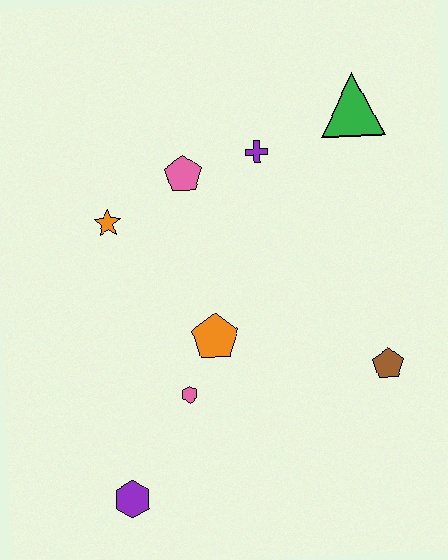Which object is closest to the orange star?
The pink pentagon is closest to the orange star.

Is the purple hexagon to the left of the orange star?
No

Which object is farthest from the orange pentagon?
The green triangle is farthest from the orange pentagon.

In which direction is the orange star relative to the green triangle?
The orange star is to the left of the green triangle.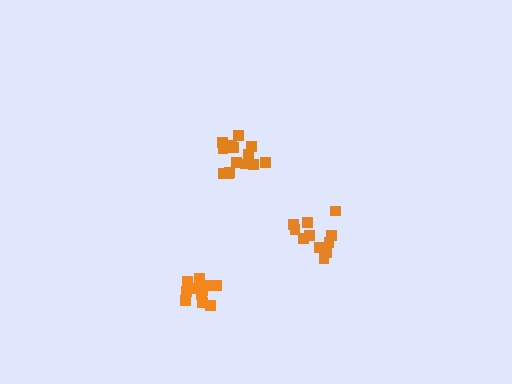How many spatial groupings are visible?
There are 3 spatial groupings.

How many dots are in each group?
Group 1: 14 dots, Group 2: 11 dots, Group 3: 13 dots (38 total).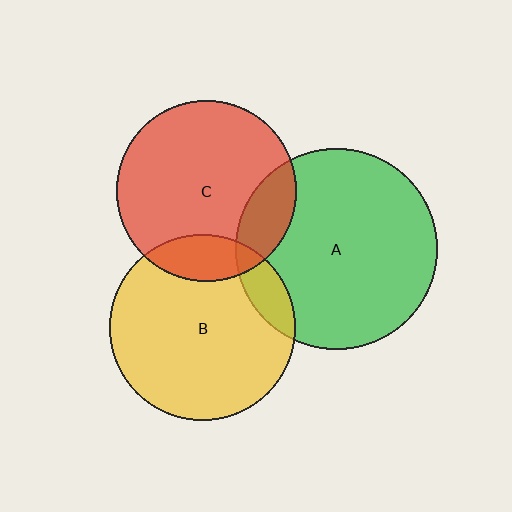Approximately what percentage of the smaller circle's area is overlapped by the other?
Approximately 15%.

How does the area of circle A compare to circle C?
Approximately 1.2 times.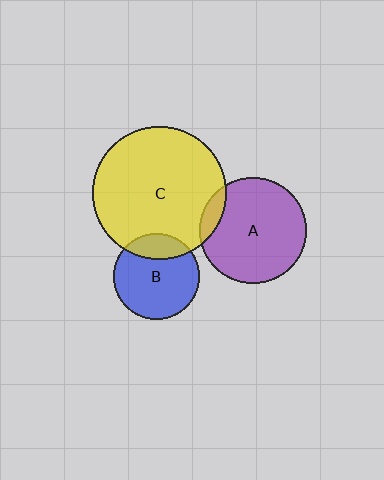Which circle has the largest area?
Circle C (yellow).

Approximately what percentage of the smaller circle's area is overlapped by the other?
Approximately 20%.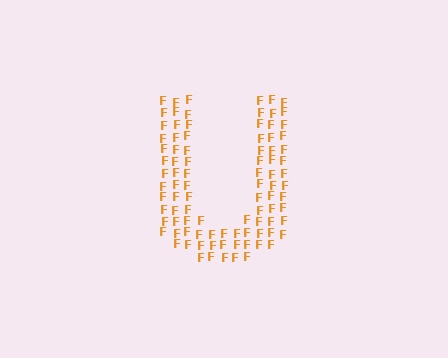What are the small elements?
The small elements are letter F's.